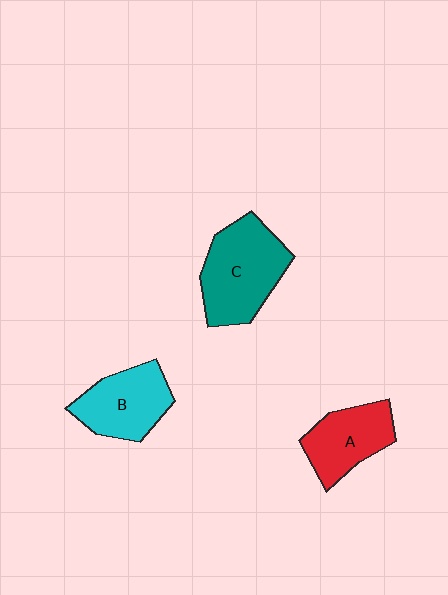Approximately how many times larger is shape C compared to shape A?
Approximately 1.4 times.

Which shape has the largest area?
Shape C (teal).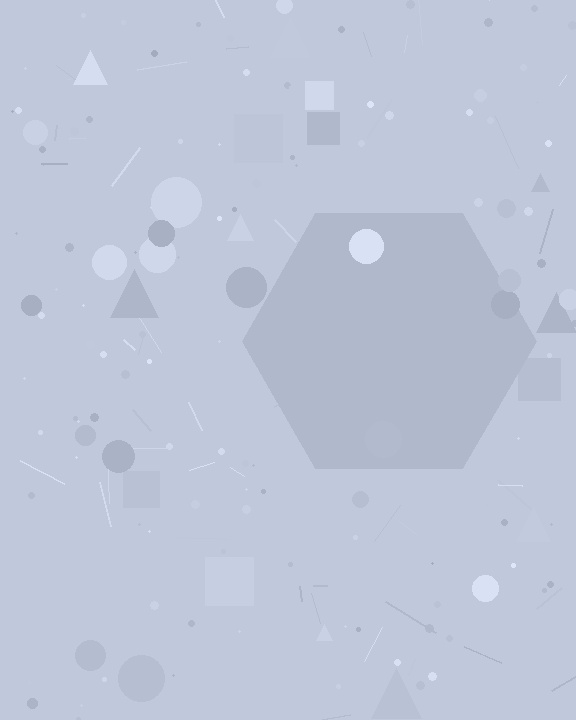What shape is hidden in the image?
A hexagon is hidden in the image.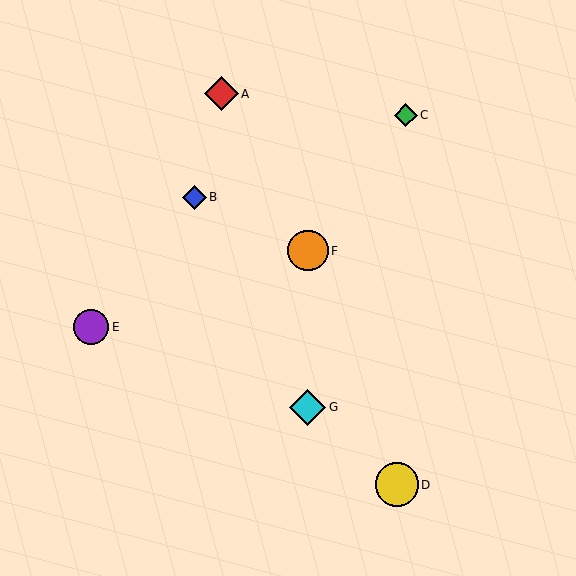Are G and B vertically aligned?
No, G is at x≈308 and B is at x≈194.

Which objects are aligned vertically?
Objects F, G are aligned vertically.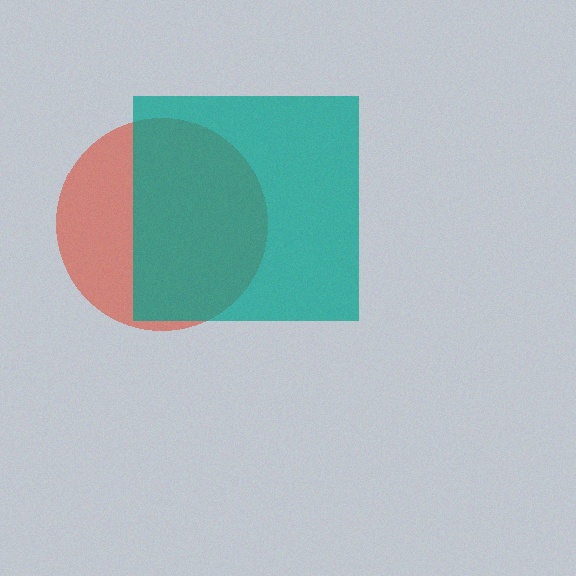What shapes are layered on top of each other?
The layered shapes are: a red circle, a teal square.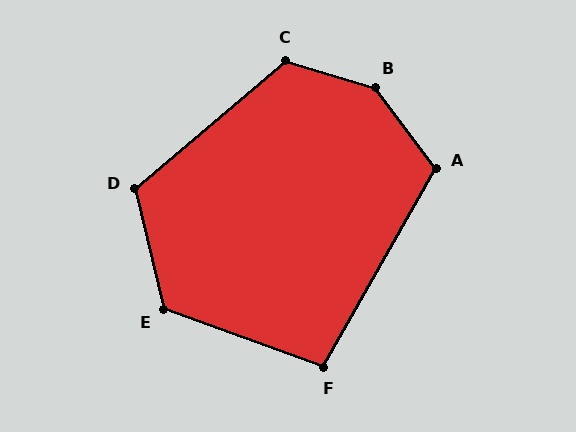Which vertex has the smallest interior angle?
F, at approximately 100 degrees.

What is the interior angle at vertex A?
Approximately 114 degrees (obtuse).